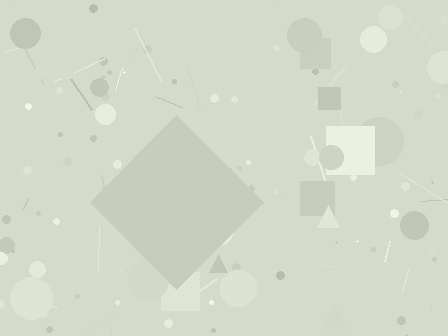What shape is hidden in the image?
A diamond is hidden in the image.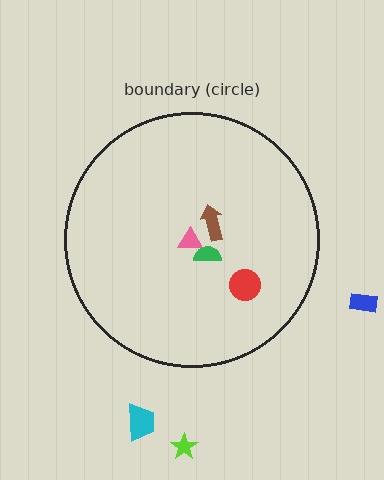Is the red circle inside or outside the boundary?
Inside.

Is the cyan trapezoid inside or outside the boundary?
Outside.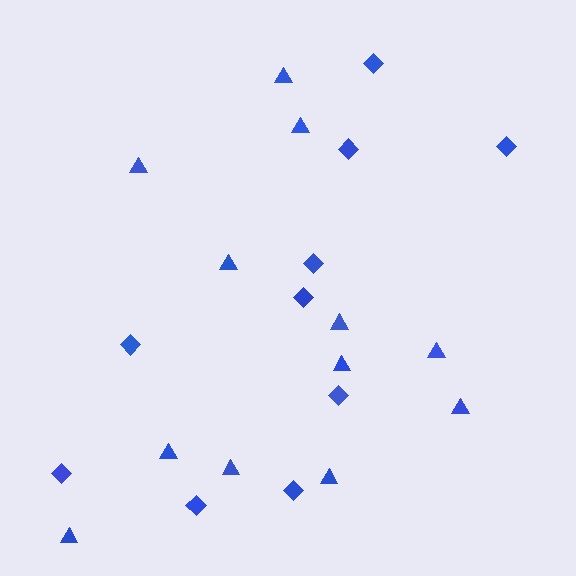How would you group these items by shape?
There are 2 groups: one group of diamonds (10) and one group of triangles (12).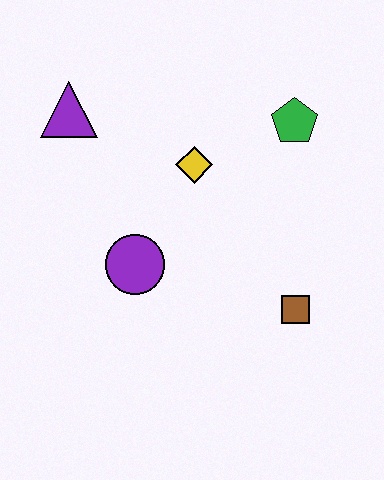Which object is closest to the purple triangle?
The yellow diamond is closest to the purple triangle.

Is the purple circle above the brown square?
Yes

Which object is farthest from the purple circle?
The green pentagon is farthest from the purple circle.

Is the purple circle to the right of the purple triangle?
Yes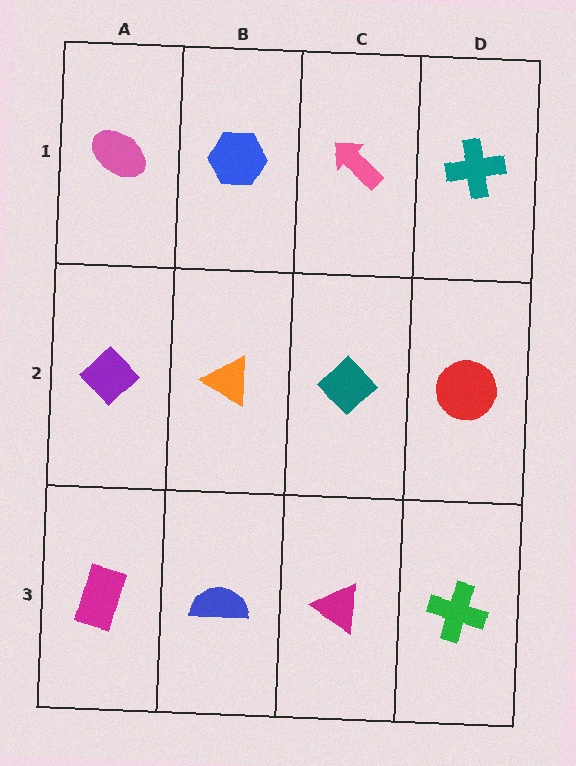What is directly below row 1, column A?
A purple diamond.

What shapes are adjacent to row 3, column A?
A purple diamond (row 2, column A), a blue semicircle (row 3, column B).